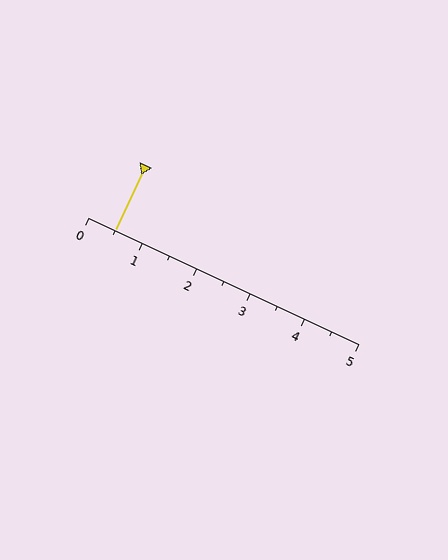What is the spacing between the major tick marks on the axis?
The major ticks are spaced 1 apart.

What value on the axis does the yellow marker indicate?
The marker indicates approximately 0.5.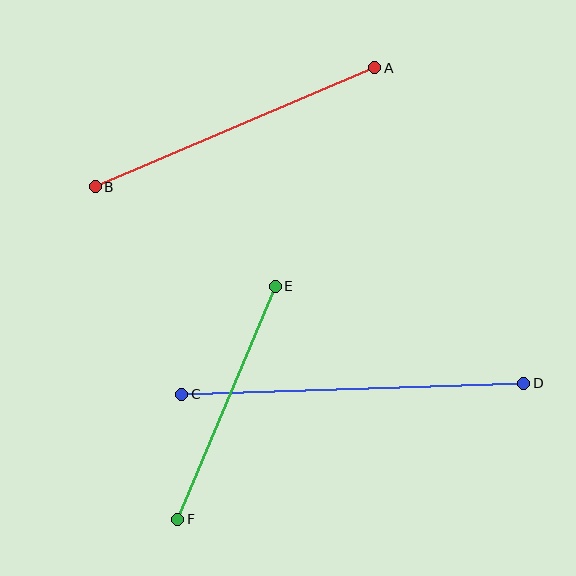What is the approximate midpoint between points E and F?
The midpoint is at approximately (226, 403) pixels.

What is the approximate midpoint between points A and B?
The midpoint is at approximately (235, 127) pixels.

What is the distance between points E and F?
The distance is approximately 253 pixels.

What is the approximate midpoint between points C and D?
The midpoint is at approximately (353, 389) pixels.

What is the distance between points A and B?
The distance is approximately 304 pixels.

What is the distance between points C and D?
The distance is approximately 342 pixels.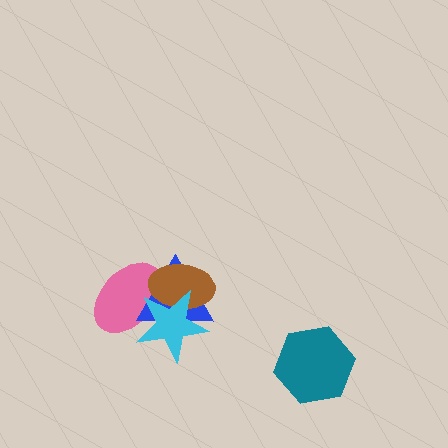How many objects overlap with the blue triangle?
3 objects overlap with the blue triangle.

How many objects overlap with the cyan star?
3 objects overlap with the cyan star.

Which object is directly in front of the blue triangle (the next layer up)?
The brown ellipse is directly in front of the blue triangle.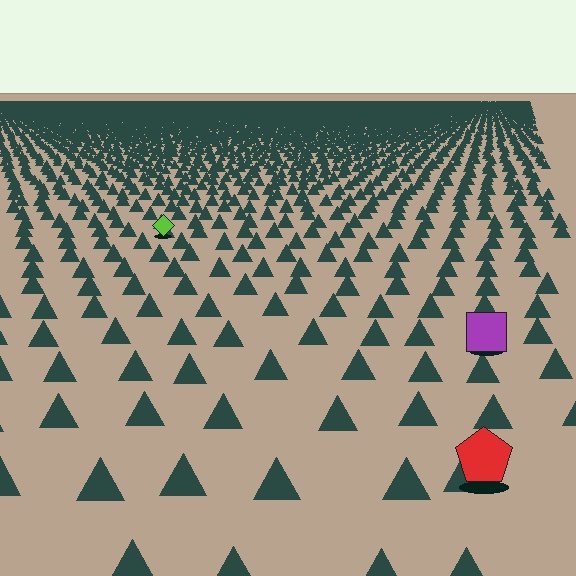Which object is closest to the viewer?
The red pentagon is closest. The texture marks near it are larger and more spread out.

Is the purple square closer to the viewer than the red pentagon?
No. The red pentagon is closer — you can tell from the texture gradient: the ground texture is coarser near it.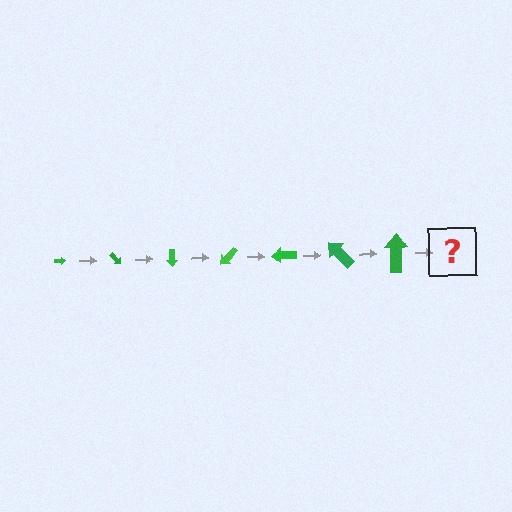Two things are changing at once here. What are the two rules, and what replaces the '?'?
The two rules are that the arrow grows larger each step and it rotates 45 degrees each step. The '?' should be an arrow, larger than the previous one and rotated 315 degrees from the start.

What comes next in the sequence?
The next element should be an arrow, larger than the previous one and rotated 315 degrees from the start.